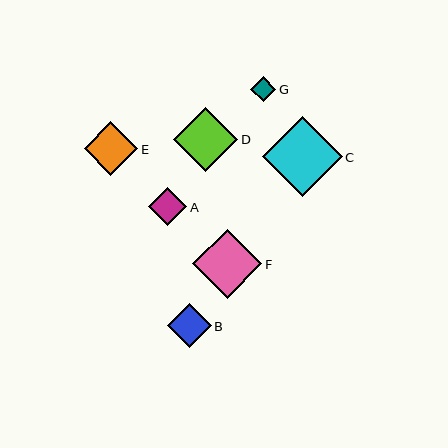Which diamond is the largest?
Diamond C is the largest with a size of approximately 79 pixels.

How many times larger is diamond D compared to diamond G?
Diamond D is approximately 2.6 times the size of diamond G.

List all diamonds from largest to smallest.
From largest to smallest: C, F, D, E, B, A, G.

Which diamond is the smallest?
Diamond G is the smallest with a size of approximately 25 pixels.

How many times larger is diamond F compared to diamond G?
Diamond F is approximately 2.8 times the size of diamond G.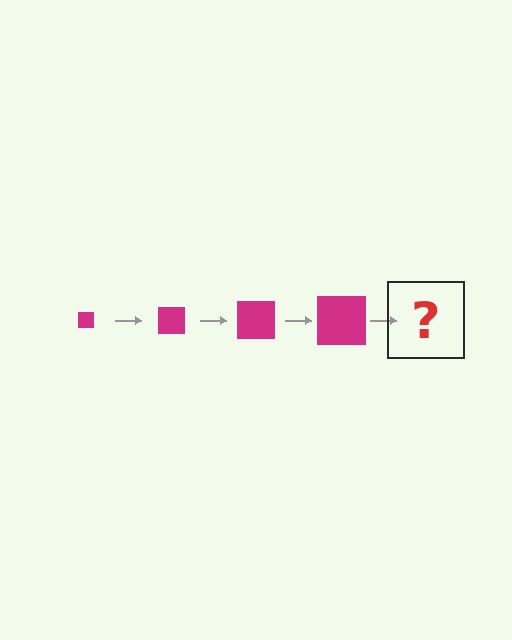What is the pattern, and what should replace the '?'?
The pattern is that the square gets progressively larger each step. The '?' should be a magenta square, larger than the previous one.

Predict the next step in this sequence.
The next step is a magenta square, larger than the previous one.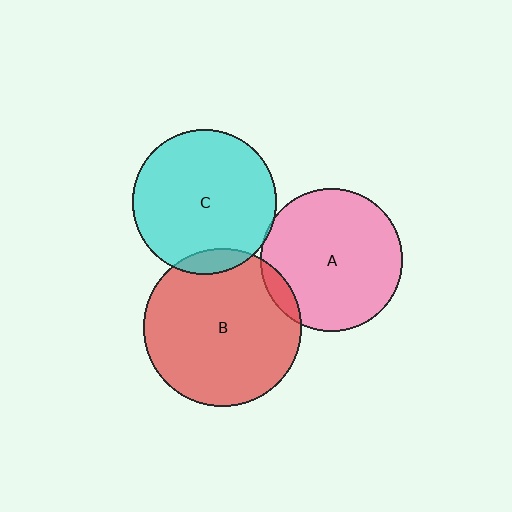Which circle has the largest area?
Circle B (red).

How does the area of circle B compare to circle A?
Approximately 1.2 times.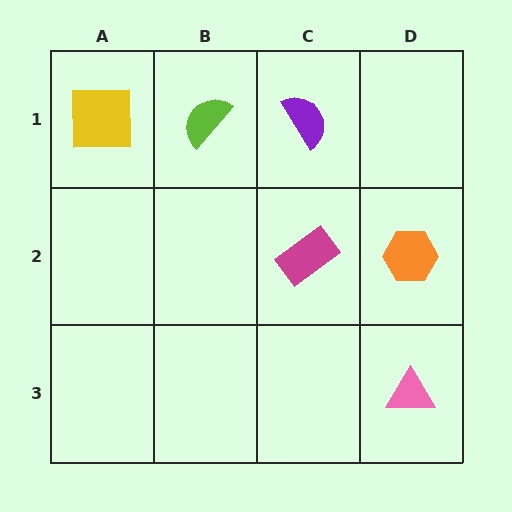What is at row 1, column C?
A purple semicircle.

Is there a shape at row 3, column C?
No, that cell is empty.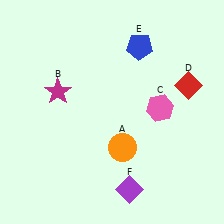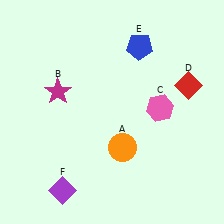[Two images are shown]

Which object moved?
The purple diamond (F) moved left.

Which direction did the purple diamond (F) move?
The purple diamond (F) moved left.